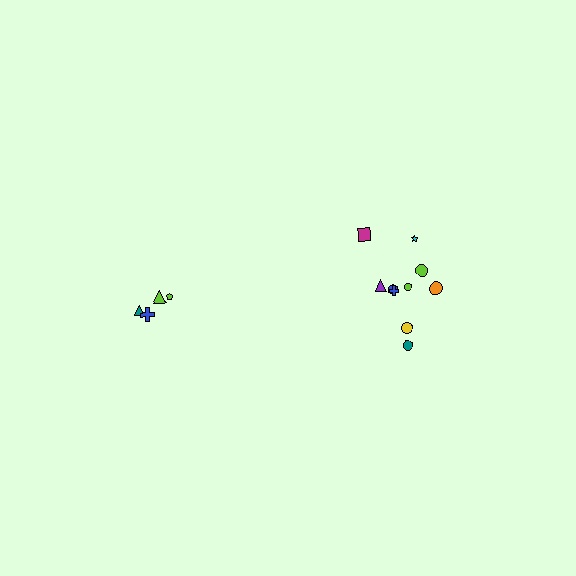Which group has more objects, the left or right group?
The right group.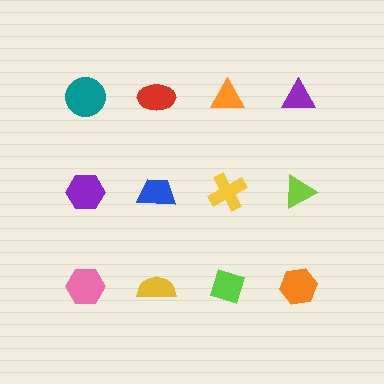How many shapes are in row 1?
4 shapes.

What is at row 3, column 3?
A lime diamond.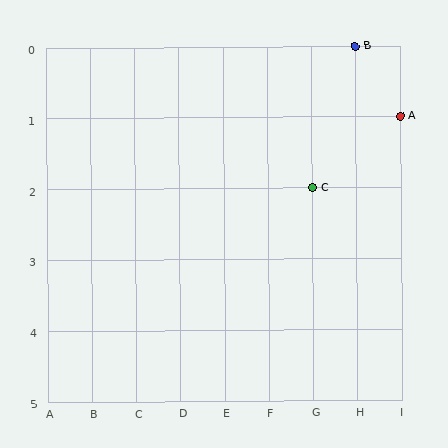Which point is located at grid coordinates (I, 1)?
Point A is at (I, 1).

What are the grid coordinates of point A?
Point A is at grid coordinates (I, 1).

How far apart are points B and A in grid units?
Points B and A are 1 column and 1 row apart (about 1.4 grid units diagonally).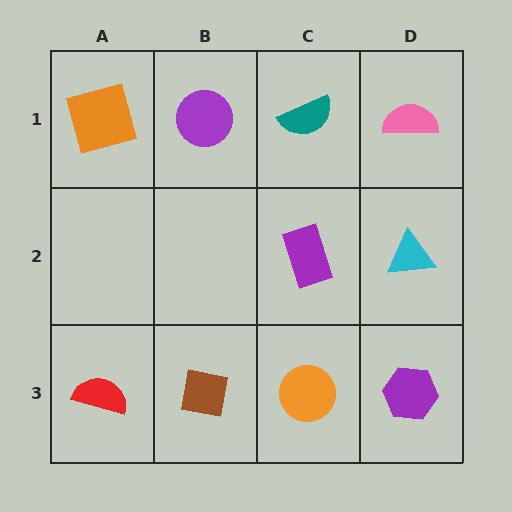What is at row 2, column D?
A cyan triangle.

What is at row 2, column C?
A purple rectangle.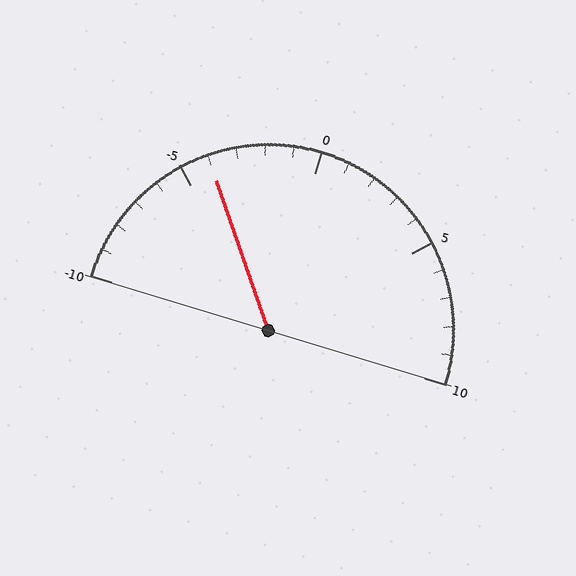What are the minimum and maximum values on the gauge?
The gauge ranges from -10 to 10.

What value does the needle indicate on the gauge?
The needle indicates approximately -4.